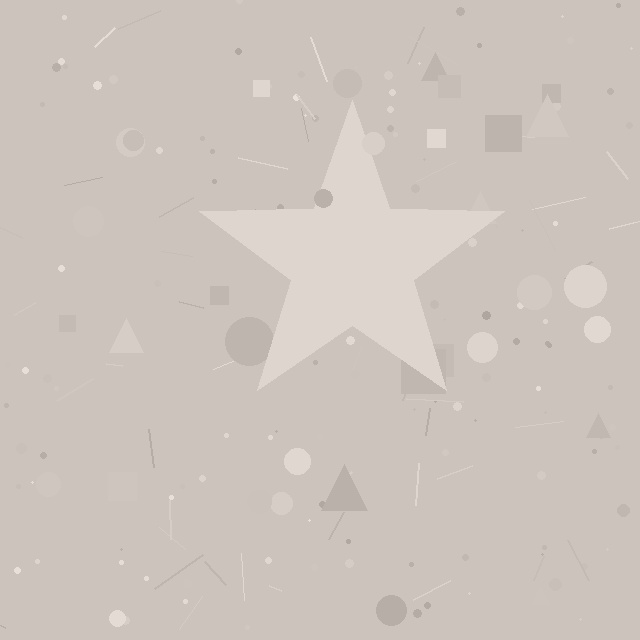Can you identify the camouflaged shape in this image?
The camouflaged shape is a star.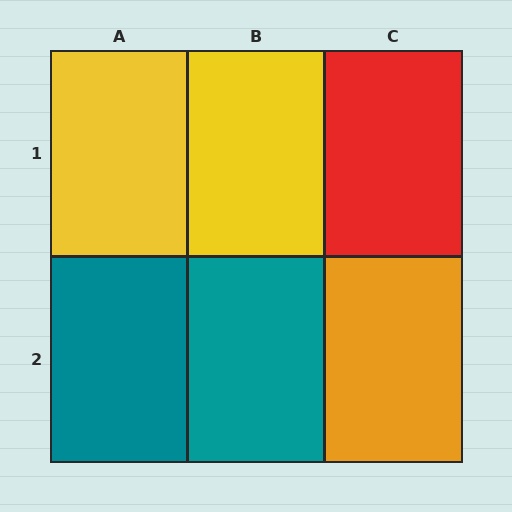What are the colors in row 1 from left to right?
Yellow, yellow, red.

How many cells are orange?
1 cell is orange.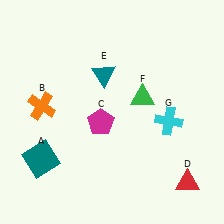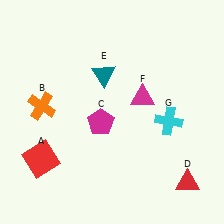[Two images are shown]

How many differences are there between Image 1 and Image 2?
There are 2 differences between the two images.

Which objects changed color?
A changed from teal to red. F changed from green to magenta.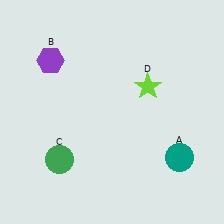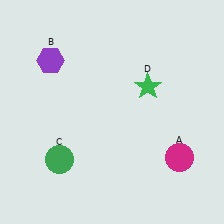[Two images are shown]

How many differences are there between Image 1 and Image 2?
There are 2 differences between the two images.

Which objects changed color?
A changed from teal to magenta. D changed from lime to green.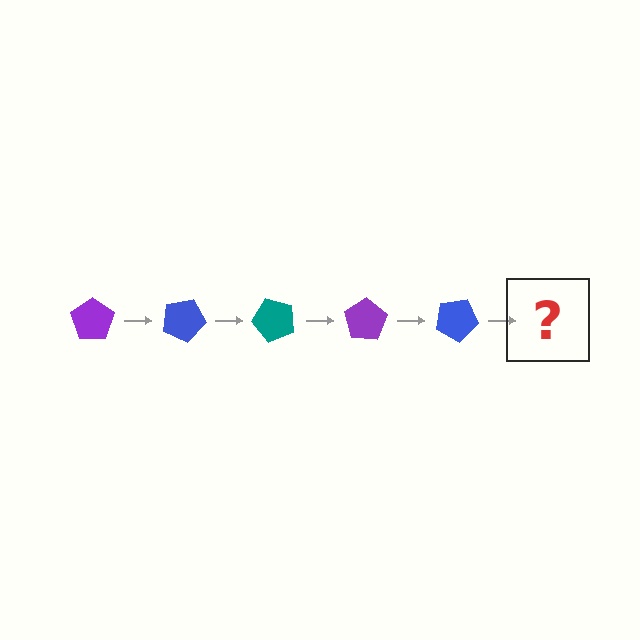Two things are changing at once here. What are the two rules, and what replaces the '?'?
The two rules are that it rotates 25 degrees each step and the color cycles through purple, blue, and teal. The '?' should be a teal pentagon, rotated 125 degrees from the start.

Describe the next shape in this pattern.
It should be a teal pentagon, rotated 125 degrees from the start.